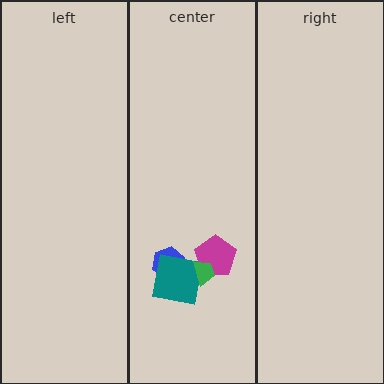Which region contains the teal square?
The center region.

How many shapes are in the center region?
4.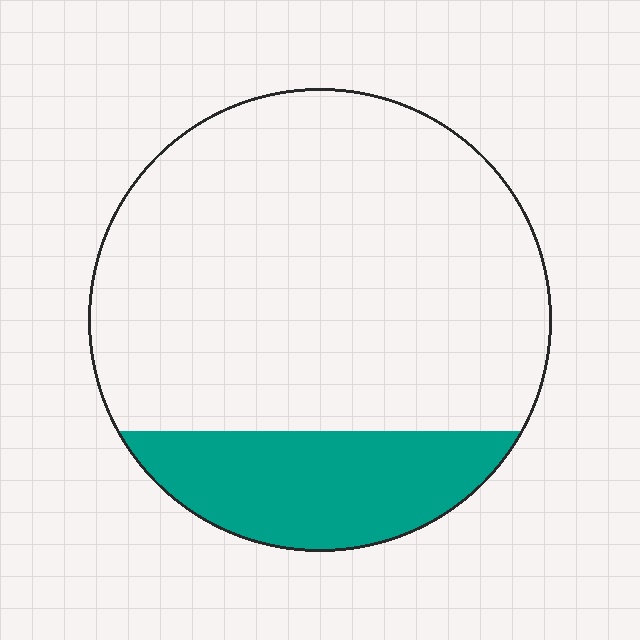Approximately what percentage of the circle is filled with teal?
Approximately 20%.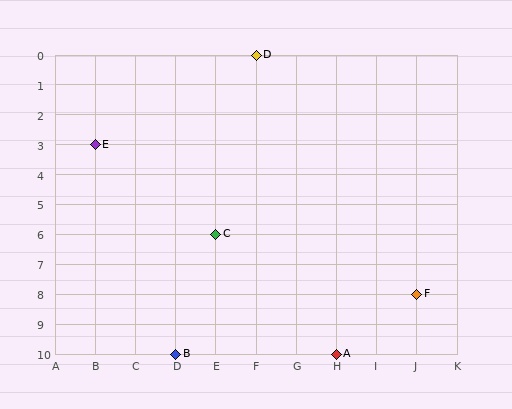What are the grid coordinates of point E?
Point E is at grid coordinates (B, 3).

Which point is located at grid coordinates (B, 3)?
Point E is at (B, 3).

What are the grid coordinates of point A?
Point A is at grid coordinates (H, 10).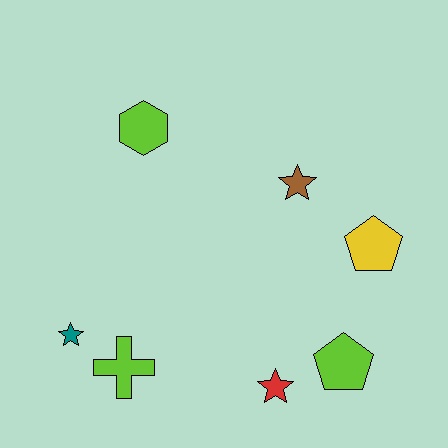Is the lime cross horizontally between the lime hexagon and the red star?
No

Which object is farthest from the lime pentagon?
The lime hexagon is farthest from the lime pentagon.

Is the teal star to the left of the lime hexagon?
Yes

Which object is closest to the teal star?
The lime cross is closest to the teal star.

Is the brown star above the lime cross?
Yes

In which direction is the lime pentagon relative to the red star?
The lime pentagon is to the right of the red star.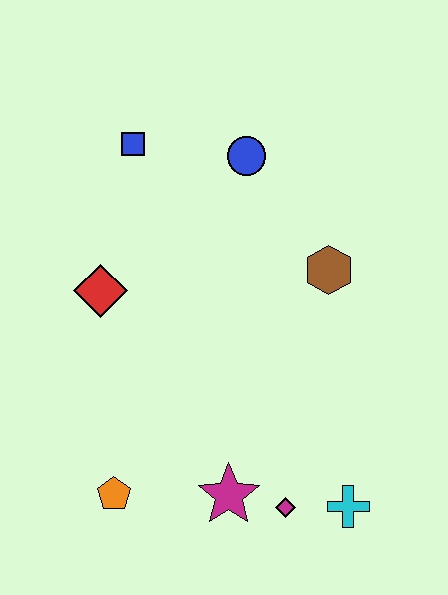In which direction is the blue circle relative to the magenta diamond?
The blue circle is above the magenta diamond.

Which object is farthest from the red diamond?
The cyan cross is farthest from the red diamond.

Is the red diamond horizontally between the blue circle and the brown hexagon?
No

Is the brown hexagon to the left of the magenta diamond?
No